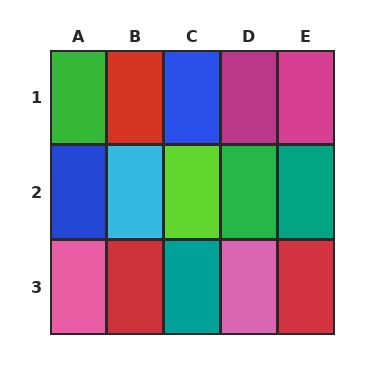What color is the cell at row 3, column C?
Teal.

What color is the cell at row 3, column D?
Pink.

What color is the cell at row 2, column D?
Green.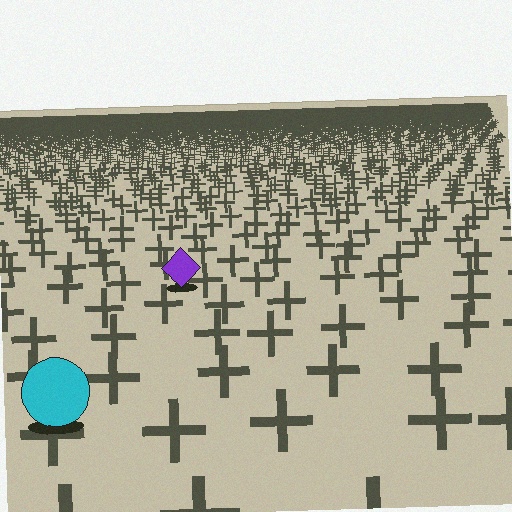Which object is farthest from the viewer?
The purple diamond is farthest from the viewer. It appears smaller and the ground texture around it is denser.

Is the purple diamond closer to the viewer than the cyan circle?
No. The cyan circle is closer — you can tell from the texture gradient: the ground texture is coarser near it.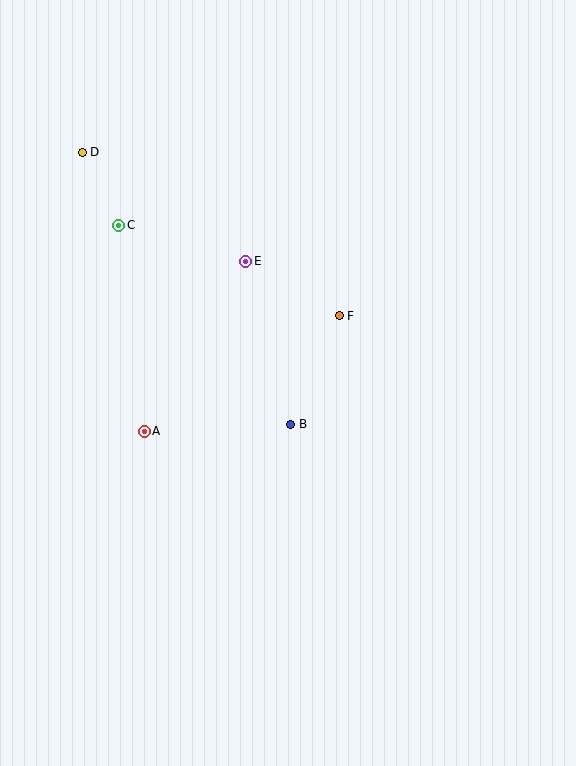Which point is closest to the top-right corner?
Point F is closest to the top-right corner.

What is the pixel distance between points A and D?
The distance between A and D is 285 pixels.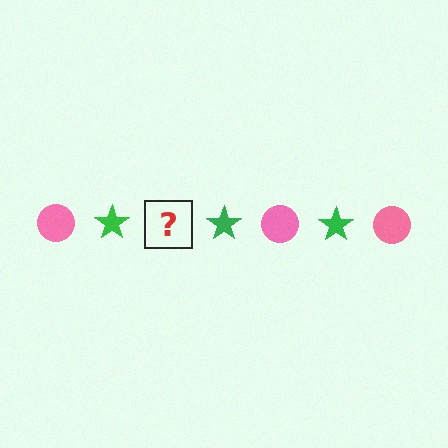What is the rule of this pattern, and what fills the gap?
The rule is that the pattern alternates between pink circle and green star. The gap should be filled with a pink circle.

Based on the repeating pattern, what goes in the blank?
The blank should be a pink circle.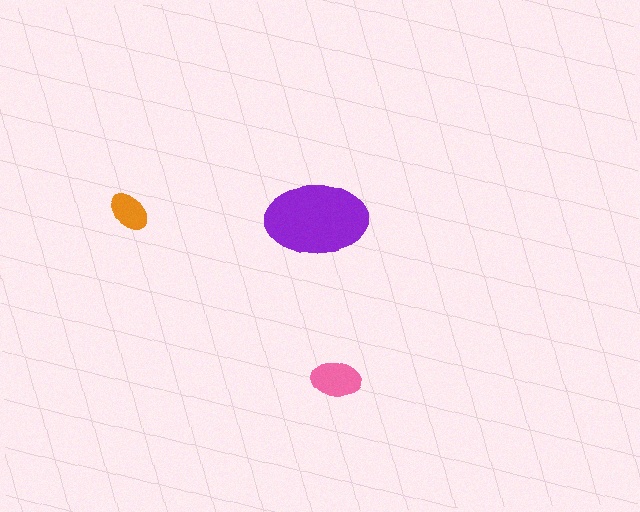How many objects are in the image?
There are 3 objects in the image.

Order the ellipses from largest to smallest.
the purple one, the pink one, the orange one.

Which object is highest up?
The orange ellipse is topmost.